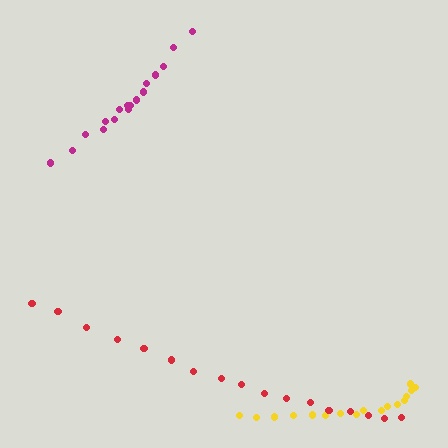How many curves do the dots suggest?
There are 3 distinct paths.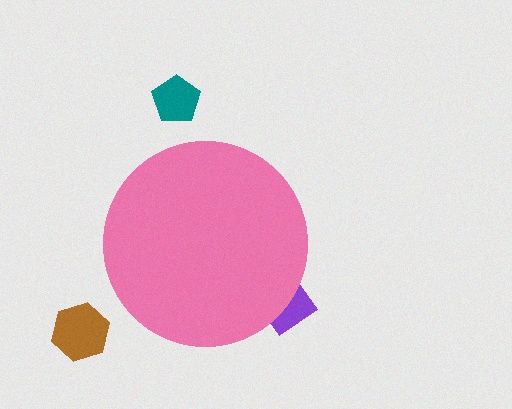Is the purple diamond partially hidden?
Yes, the purple diamond is partially hidden behind the pink circle.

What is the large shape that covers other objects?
A pink circle.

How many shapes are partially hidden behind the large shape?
1 shape is partially hidden.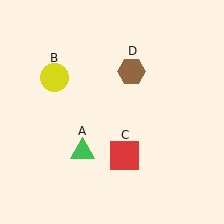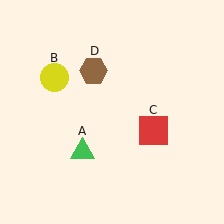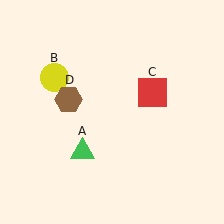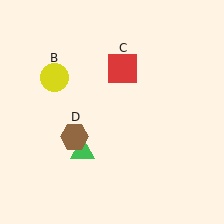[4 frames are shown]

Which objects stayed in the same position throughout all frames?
Green triangle (object A) and yellow circle (object B) remained stationary.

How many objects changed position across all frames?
2 objects changed position: red square (object C), brown hexagon (object D).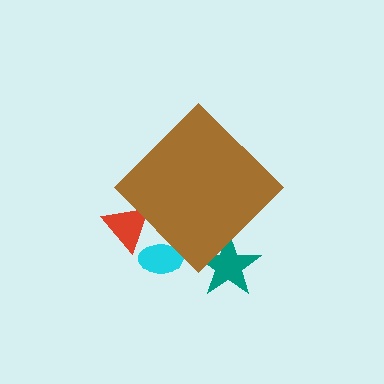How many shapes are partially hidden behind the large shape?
3 shapes are partially hidden.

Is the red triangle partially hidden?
Yes, the red triangle is partially hidden behind the brown diamond.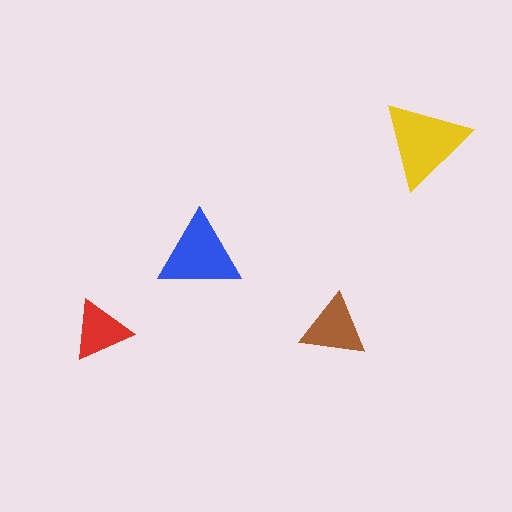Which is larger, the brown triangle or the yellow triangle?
The yellow one.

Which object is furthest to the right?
The yellow triangle is rightmost.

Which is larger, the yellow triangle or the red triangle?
The yellow one.